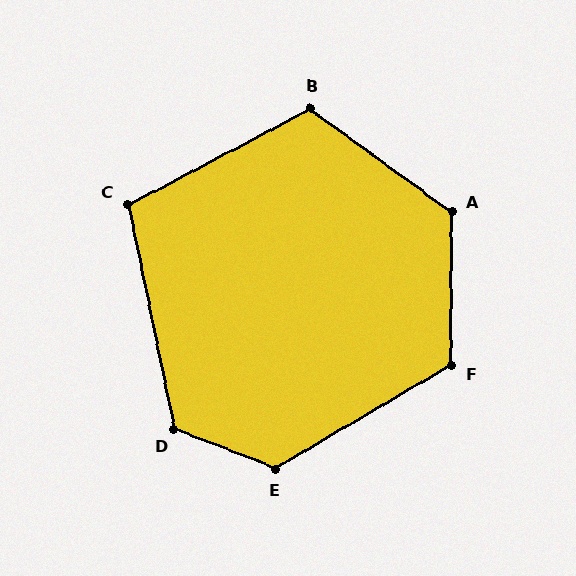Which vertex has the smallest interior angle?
C, at approximately 106 degrees.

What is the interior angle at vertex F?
Approximately 121 degrees (obtuse).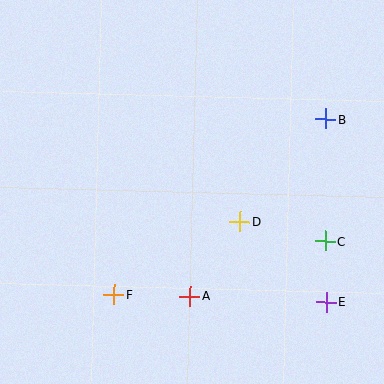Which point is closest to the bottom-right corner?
Point E is closest to the bottom-right corner.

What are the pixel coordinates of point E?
Point E is at (327, 302).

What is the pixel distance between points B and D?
The distance between B and D is 134 pixels.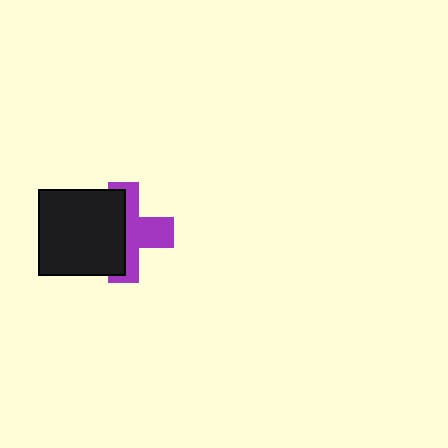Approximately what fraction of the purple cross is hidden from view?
Roughly 48% of the purple cross is hidden behind the black square.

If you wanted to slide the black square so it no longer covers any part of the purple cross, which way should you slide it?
Slide it left — that is the most direct way to separate the two shapes.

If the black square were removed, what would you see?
You would see the complete purple cross.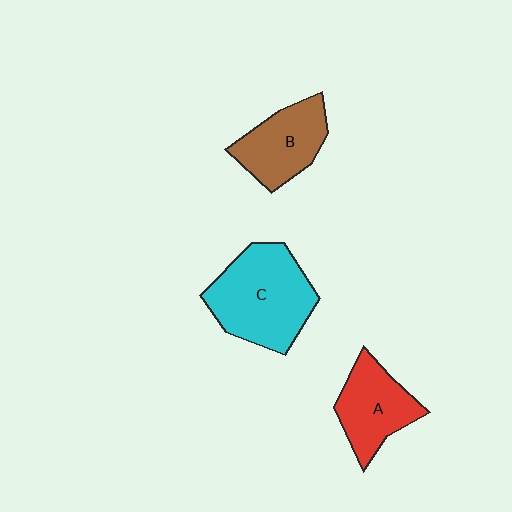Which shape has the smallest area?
Shape A (red).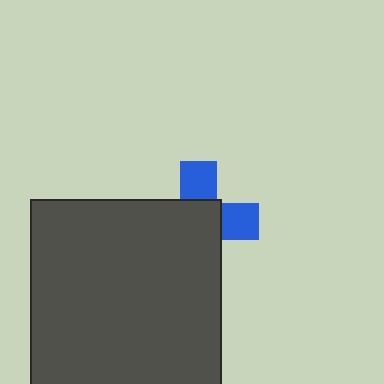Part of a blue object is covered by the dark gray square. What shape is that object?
It is a cross.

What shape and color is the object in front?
The object in front is a dark gray square.